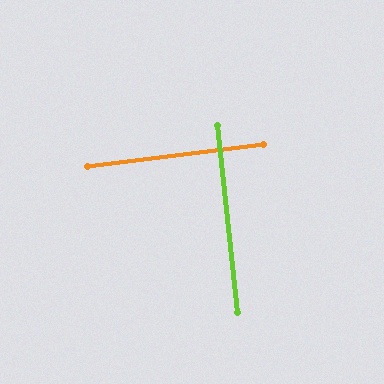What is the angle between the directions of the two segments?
Approximately 89 degrees.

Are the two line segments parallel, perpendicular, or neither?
Perpendicular — they meet at approximately 89°.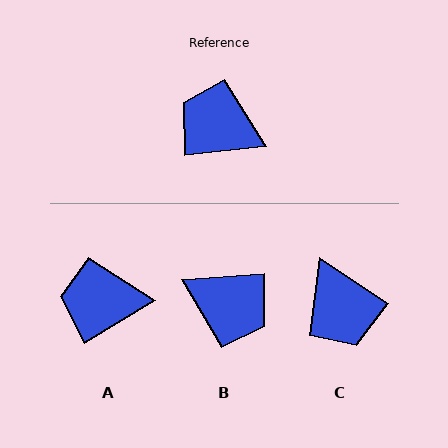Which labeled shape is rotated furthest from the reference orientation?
B, about 178 degrees away.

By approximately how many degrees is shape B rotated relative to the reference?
Approximately 178 degrees counter-clockwise.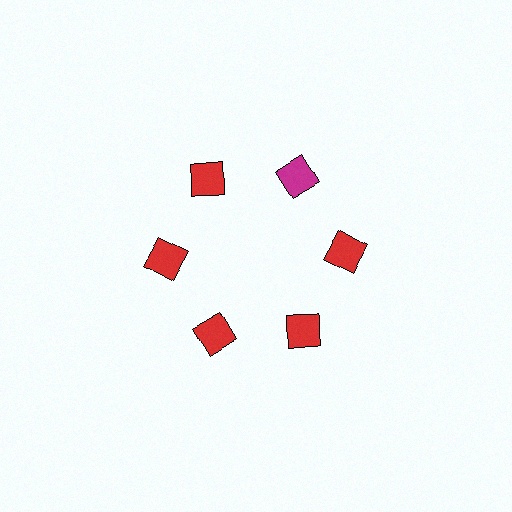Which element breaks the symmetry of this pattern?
The magenta diamond at roughly the 1 o'clock position breaks the symmetry. All other shapes are red diamonds.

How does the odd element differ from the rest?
It has a different color: magenta instead of red.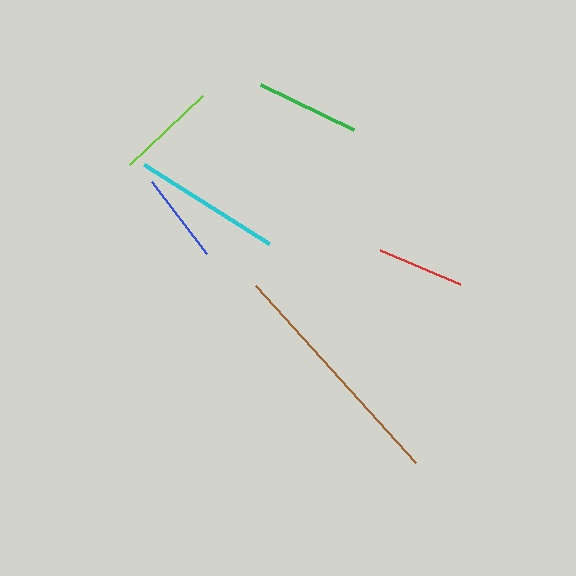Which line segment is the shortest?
The red line is the shortest at approximately 87 pixels.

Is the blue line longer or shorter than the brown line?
The brown line is longer than the blue line.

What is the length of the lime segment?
The lime segment is approximately 100 pixels long.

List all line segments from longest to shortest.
From longest to shortest: brown, cyan, green, lime, blue, red.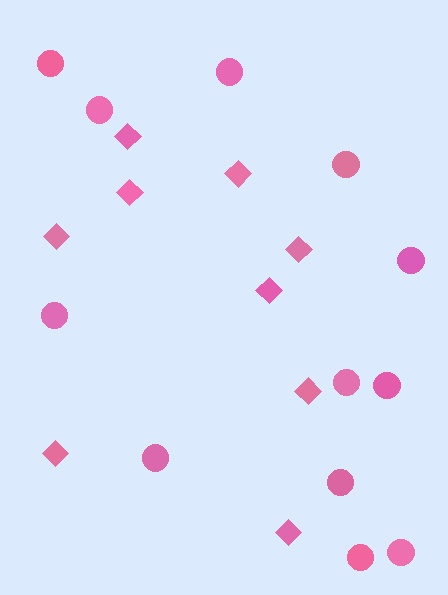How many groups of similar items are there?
There are 2 groups: one group of circles (12) and one group of diamonds (9).